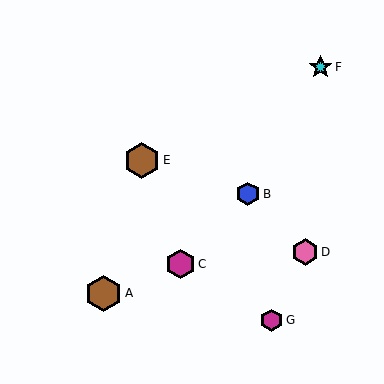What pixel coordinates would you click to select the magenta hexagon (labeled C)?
Click at (181, 264) to select the magenta hexagon C.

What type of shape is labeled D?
Shape D is a pink hexagon.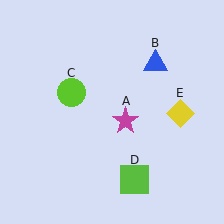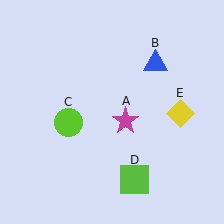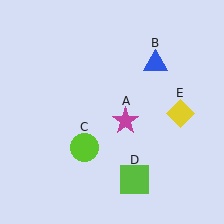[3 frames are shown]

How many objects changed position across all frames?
1 object changed position: lime circle (object C).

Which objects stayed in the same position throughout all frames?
Magenta star (object A) and blue triangle (object B) and lime square (object D) and yellow diamond (object E) remained stationary.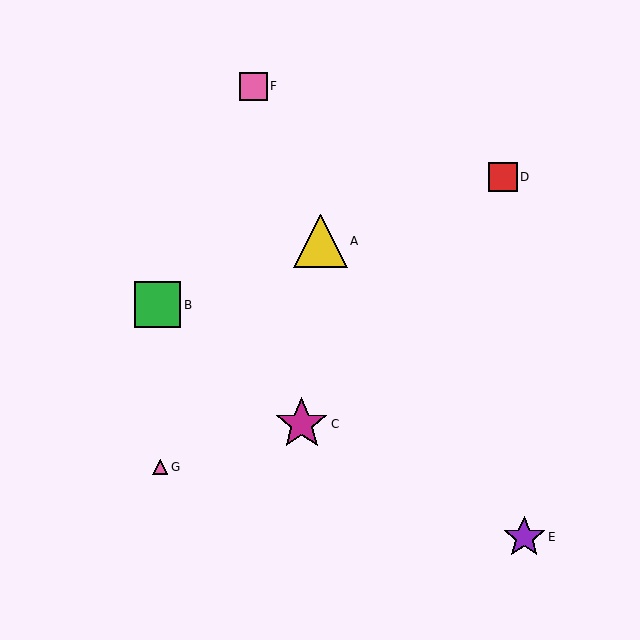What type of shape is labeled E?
Shape E is a purple star.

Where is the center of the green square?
The center of the green square is at (158, 305).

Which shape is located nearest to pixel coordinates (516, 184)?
The red square (labeled D) at (503, 177) is nearest to that location.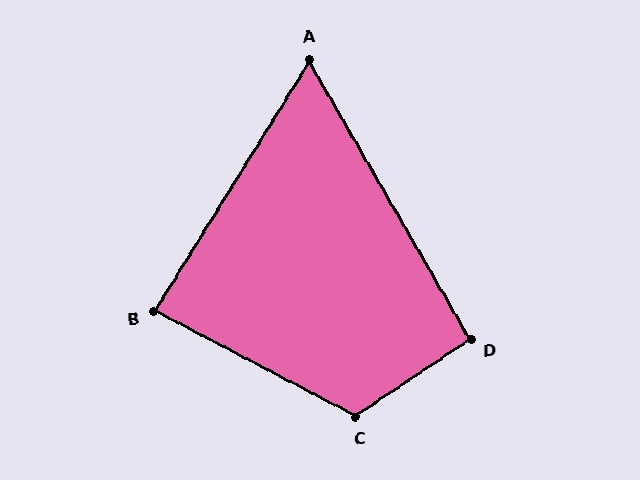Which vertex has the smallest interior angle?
A, at approximately 62 degrees.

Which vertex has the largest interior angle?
C, at approximately 118 degrees.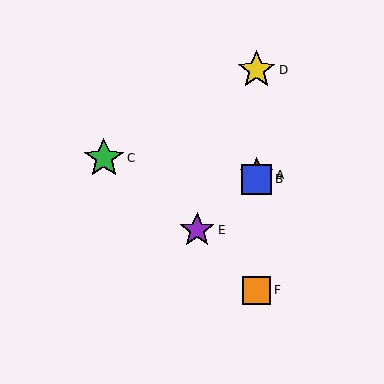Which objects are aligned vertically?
Objects A, B, D, F are aligned vertically.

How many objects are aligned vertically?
4 objects (A, B, D, F) are aligned vertically.